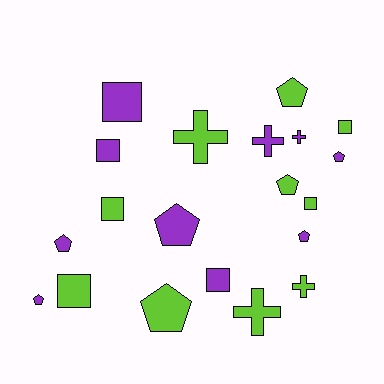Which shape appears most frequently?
Pentagon, with 8 objects.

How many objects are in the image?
There are 20 objects.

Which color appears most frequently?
Purple, with 10 objects.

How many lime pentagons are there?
There are 3 lime pentagons.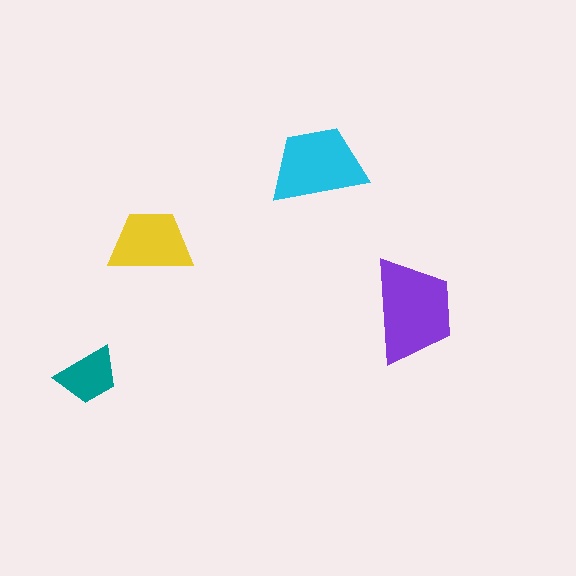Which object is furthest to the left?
The teal trapezoid is leftmost.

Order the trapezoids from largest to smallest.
the purple one, the cyan one, the yellow one, the teal one.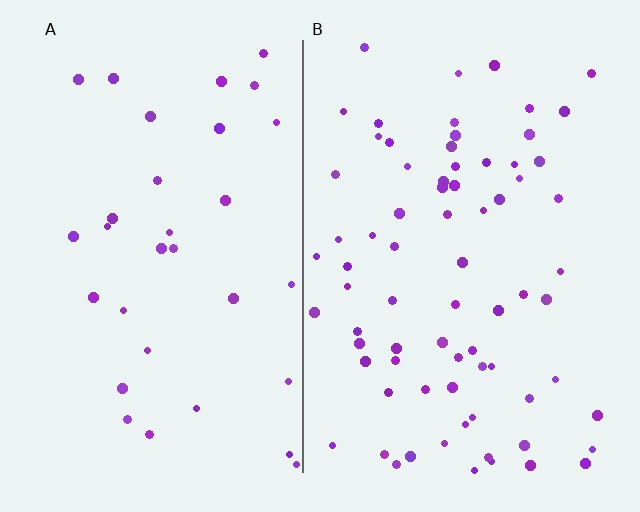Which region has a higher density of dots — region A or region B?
B (the right).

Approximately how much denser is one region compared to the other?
Approximately 2.3× — region B over region A.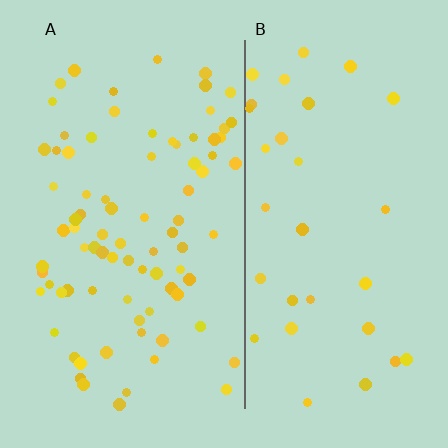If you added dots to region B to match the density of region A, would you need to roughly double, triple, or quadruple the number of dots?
Approximately triple.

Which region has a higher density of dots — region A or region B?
A (the left).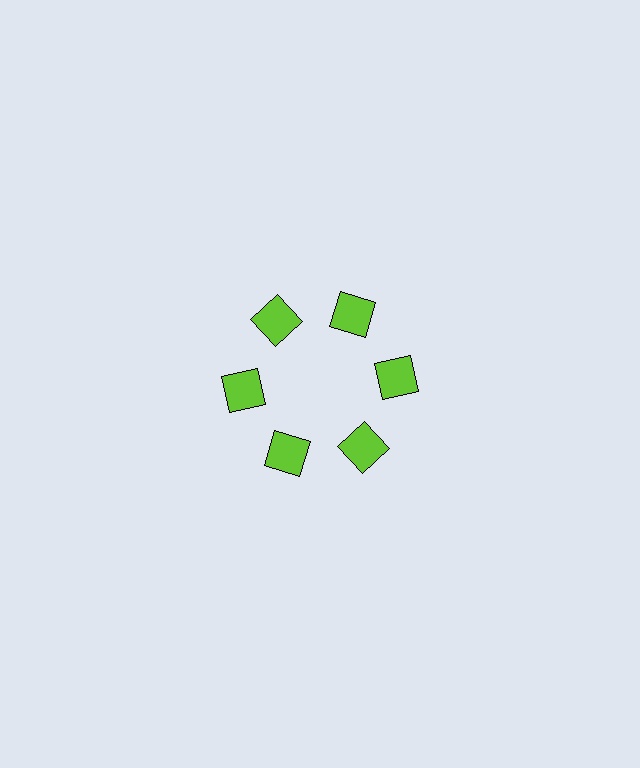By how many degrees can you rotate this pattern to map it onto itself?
The pattern maps onto itself every 60 degrees of rotation.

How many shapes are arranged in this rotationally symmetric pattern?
There are 6 shapes, arranged in 6 groups of 1.